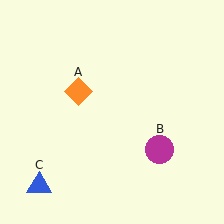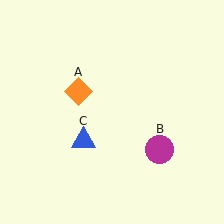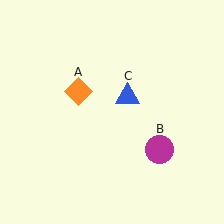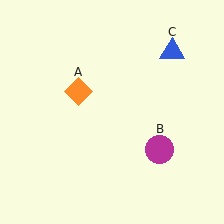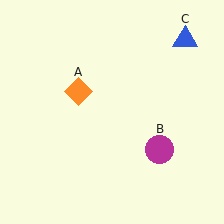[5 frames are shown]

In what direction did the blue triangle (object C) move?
The blue triangle (object C) moved up and to the right.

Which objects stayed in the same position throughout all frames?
Orange diamond (object A) and magenta circle (object B) remained stationary.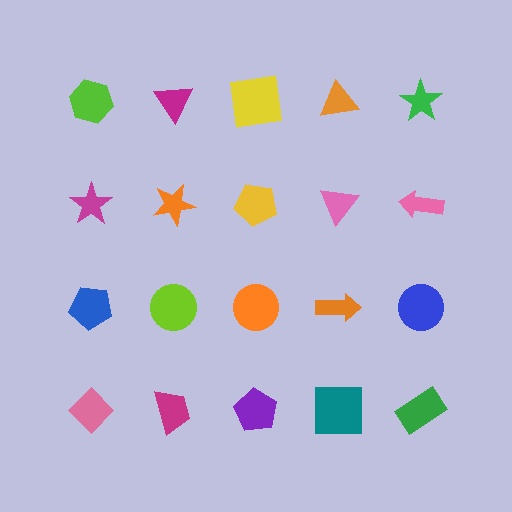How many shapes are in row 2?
5 shapes.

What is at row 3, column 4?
An orange arrow.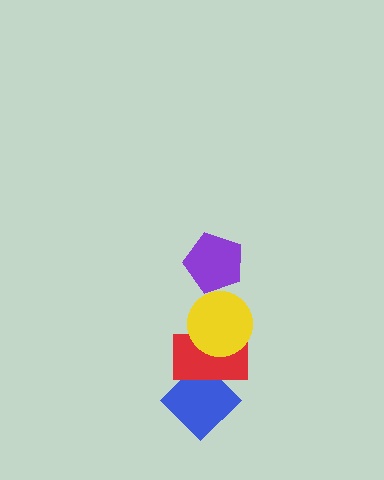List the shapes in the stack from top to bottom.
From top to bottom: the purple pentagon, the yellow circle, the red rectangle, the blue diamond.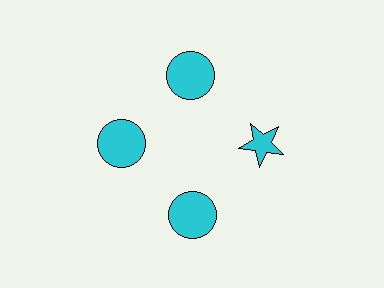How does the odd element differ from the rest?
It has a different shape: star instead of circle.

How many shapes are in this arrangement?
There are 4 shapes arranged in a ring pattern.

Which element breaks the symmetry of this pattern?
The cyan star at roughly the 3 o'clock position breaks the symmetry. All other shapes are cyan circles.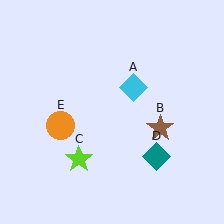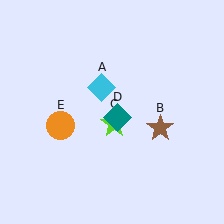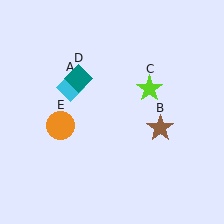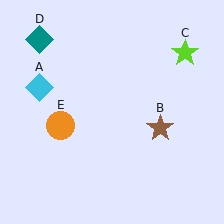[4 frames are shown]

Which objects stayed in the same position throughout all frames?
Brown star (object B) and orange circle (object E) remained stationary.